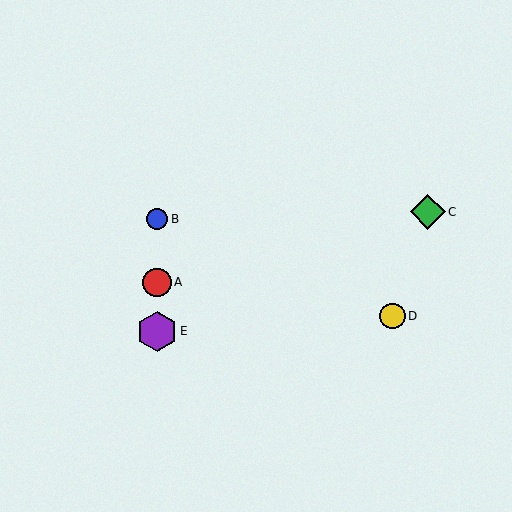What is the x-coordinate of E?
Object E is at x≈157.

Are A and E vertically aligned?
Yes, both are at x≈157.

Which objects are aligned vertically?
Objects A, B, E are aligned vertically.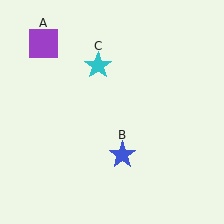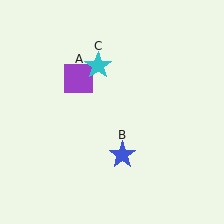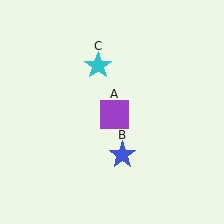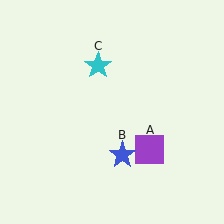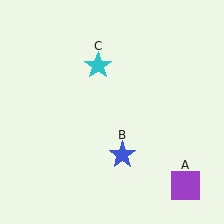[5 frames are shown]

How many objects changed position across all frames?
1 object changed position: purple square (object A).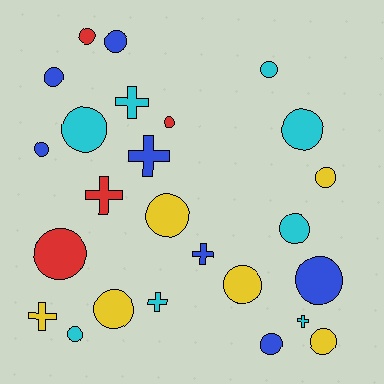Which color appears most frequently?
Cyan, with 8 objects.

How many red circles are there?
There are 3 red circles.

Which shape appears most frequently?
Circle, with 18 objects.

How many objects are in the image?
There are 25 objects.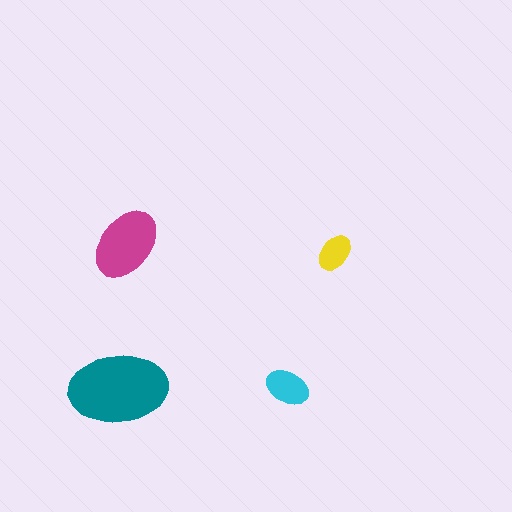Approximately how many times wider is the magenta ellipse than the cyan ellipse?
About 1.5 times wider.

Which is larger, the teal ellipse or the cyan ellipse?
The teal one.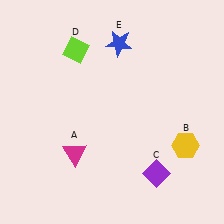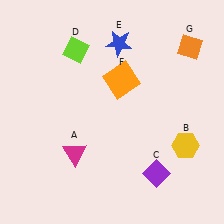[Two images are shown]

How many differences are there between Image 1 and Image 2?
There are 2 differences between the two images.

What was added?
An orange square (F), an orange diamond (G) were added in Image 2.